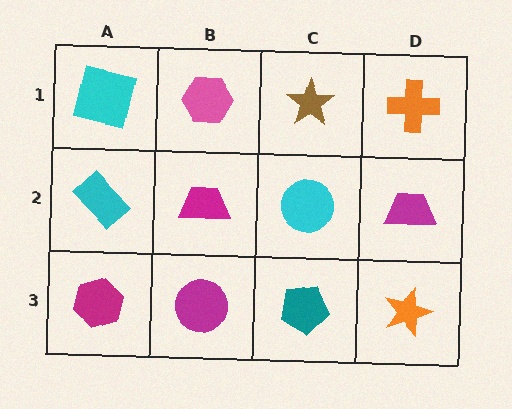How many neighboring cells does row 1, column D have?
2.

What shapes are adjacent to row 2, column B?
A pink hexagon (row 1, column B), a magenta circle (row 3, column B), a cyan rectangle (row 2, column A), a cyan circle (row 2, column C).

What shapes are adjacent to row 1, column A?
A cyan rectangle (row 2, column A), a pink hexagon (row 1, column B).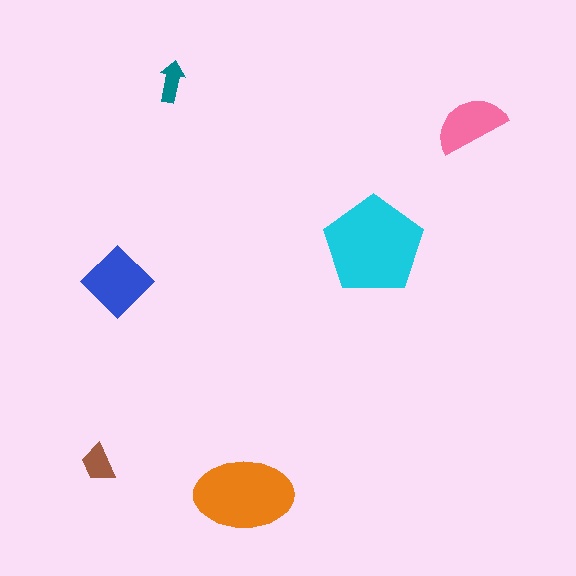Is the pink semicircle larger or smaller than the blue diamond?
Smaller.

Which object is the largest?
The cyan pentagon.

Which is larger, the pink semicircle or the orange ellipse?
The orange ellipse.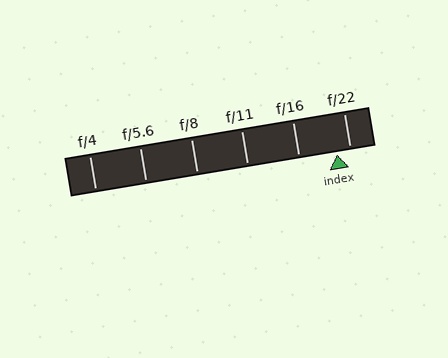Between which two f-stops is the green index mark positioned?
The index mark is between f/16 and f/22.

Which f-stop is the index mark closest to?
The index mark is closest to f/22.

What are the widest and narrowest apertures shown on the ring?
The widest aperture shown is f/4 and the narrowest is f/22.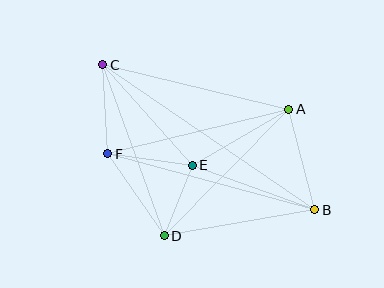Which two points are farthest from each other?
Points B and C are farthest from each other.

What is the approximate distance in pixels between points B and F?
The distance between B and F is approximately 214 pixels.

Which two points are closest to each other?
Points D and E are closest to each other.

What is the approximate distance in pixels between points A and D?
The distance between A and D is approximately 177 pixels.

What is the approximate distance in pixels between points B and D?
The distance between B and D is approximately 153 pixels.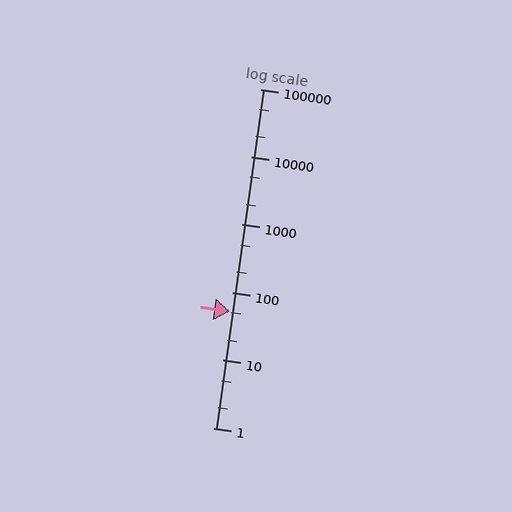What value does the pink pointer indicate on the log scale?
The pointer indicates approximately 52.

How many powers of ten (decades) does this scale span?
The scale spans 5 decades, from 1 to 100000.